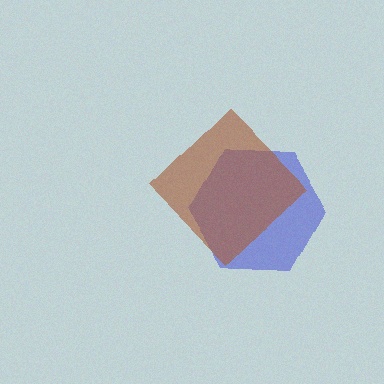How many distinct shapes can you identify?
There are 2 distinct shapes: a blue hexagon, a brown diamond.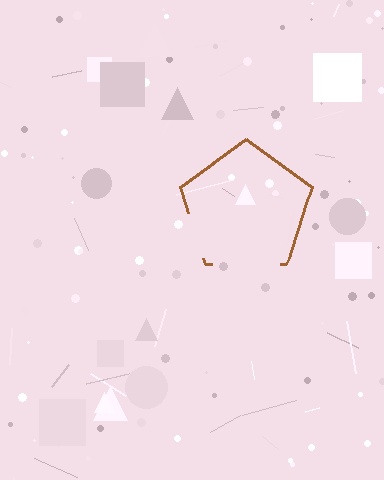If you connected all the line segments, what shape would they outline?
They would outline a pentagon.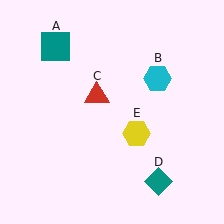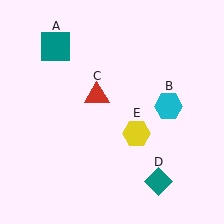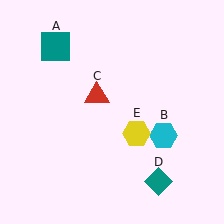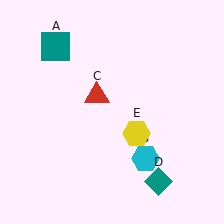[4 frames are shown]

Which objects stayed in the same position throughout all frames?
Teal square (object A) and red triangle (object C) and teal diamond (object D) and yellow hexagon (object E) remained stationary.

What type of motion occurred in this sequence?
The cyan hexagon (object B) rotated clockwise around the center of the scene.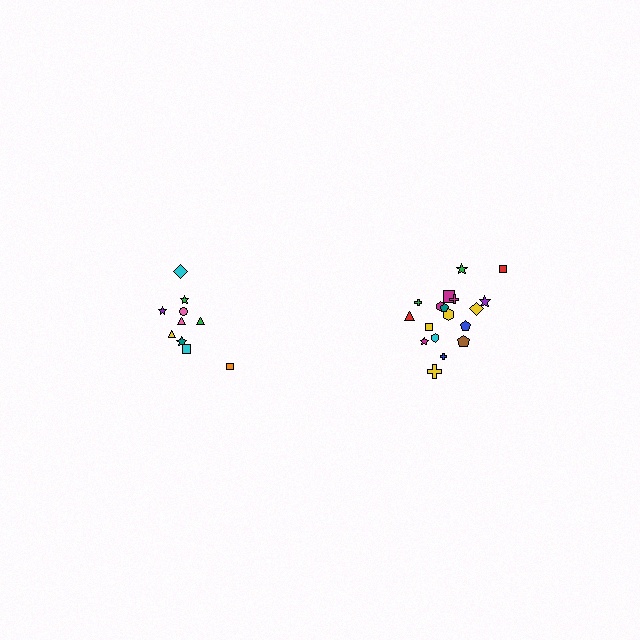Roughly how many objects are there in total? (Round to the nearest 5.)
Roughly 30 objects in total.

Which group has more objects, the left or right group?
The right group.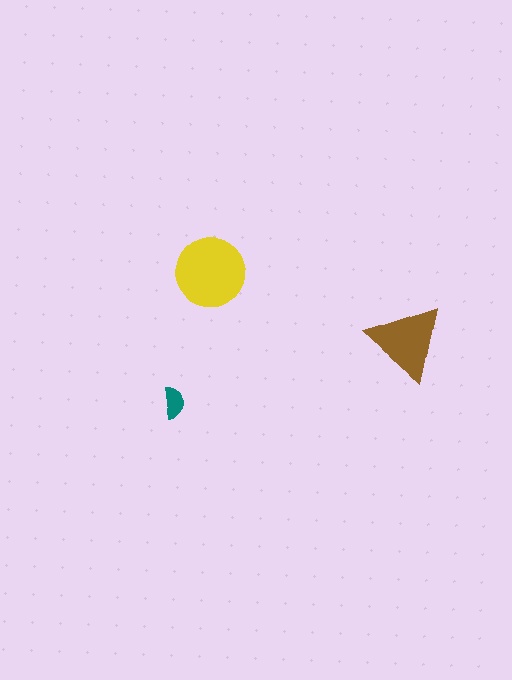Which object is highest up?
The yellow circle is topmost.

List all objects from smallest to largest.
The teal semicircle, the brown triangle, the yellow circle.